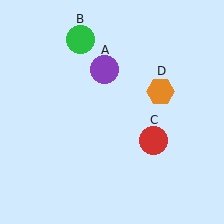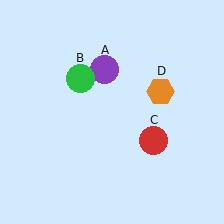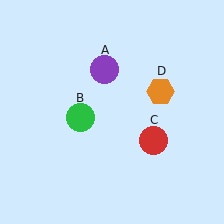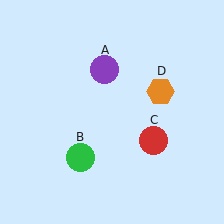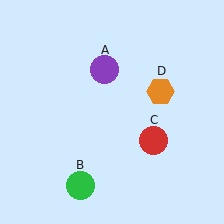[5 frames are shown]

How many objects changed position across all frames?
1 object changed position: green circle (object B).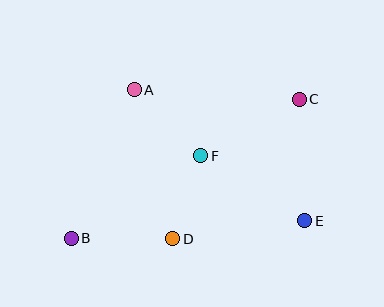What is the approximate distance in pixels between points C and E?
The distance between C and E is approximately 121 pixels.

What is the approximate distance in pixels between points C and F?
The distance between C and F is approximately 113 pixels.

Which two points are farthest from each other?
Points B and C are farthest from each other.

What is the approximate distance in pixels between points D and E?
The distance between D and E is approximately 134 pixels.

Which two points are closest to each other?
Points D and F are closest to each other.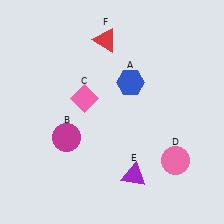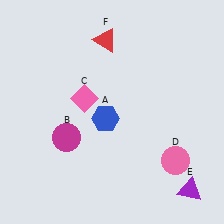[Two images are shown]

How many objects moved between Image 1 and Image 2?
2 objects moved between the two images.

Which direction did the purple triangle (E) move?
The purple triangle (E) moved right.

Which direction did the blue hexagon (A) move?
The blue hexagon (A) moved down.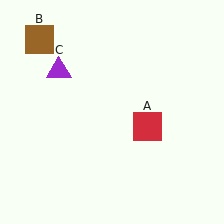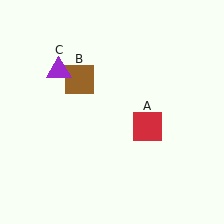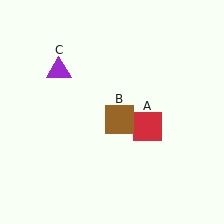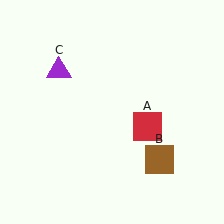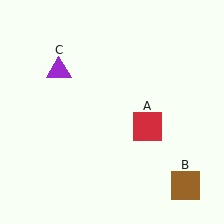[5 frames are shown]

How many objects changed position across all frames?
1 object changed position: brown square (object B).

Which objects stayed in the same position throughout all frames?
Red square (object A) and purple triangle (object C) remained stationary.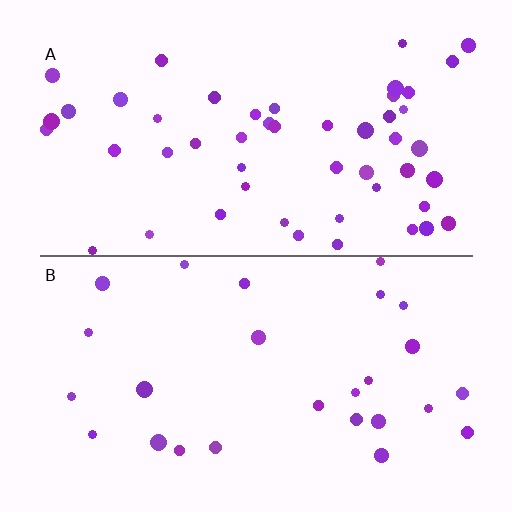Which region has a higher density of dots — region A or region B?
A (the top).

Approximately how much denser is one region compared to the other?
Approximately 1.9× — region A over region B.